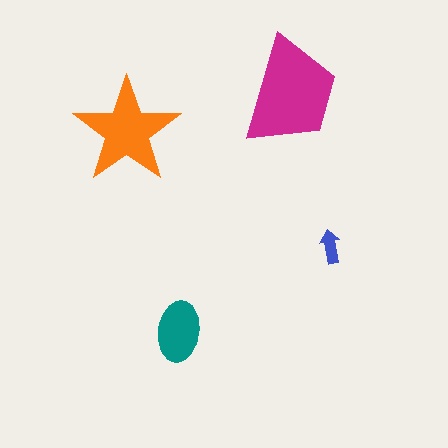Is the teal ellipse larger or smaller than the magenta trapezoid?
Smaller.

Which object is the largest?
The magenta trapezoid.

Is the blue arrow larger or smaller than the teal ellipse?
Smaller.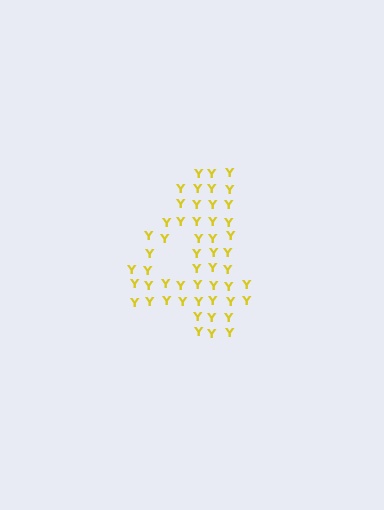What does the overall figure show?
The overall figure shows the digit 4.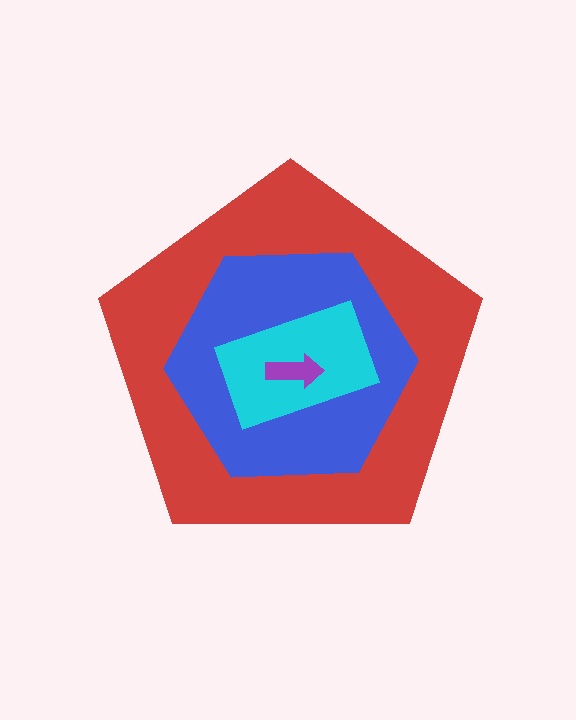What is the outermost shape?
The red pentagon.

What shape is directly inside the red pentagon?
The blue hexagon.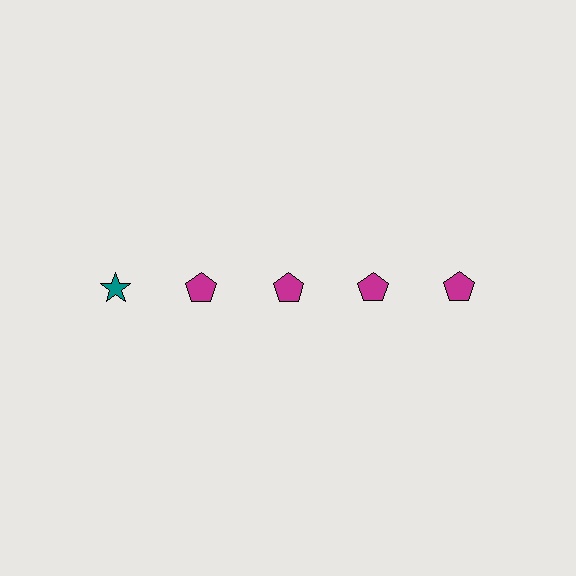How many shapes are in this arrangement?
There are 5 shapes arranged in a grid pattern.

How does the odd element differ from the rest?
It differs in both color (teal instead of magenta) and shape (star instead of pentagon).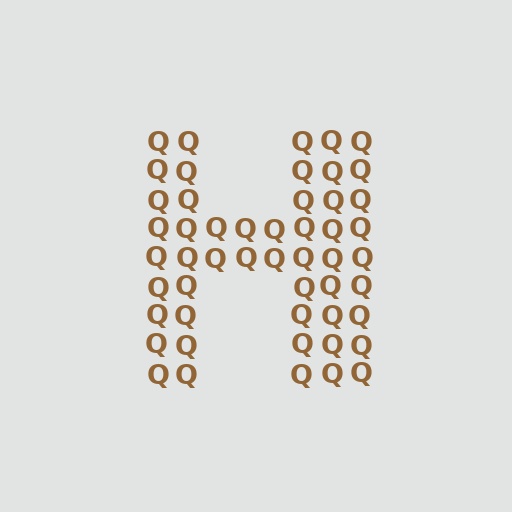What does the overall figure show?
The overall figure shows the letter H.